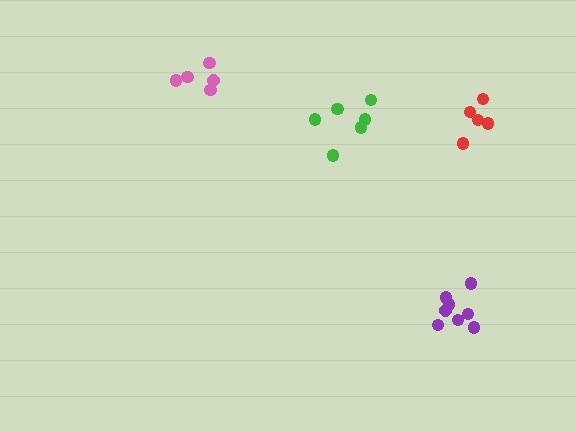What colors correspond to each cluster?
The clusters are colored: green, red, purple, pink.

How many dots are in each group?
Group 1: 6 dots, Group 2: 5 dots, Group 3: 8 dots, Group 4: 5 dots (24 total).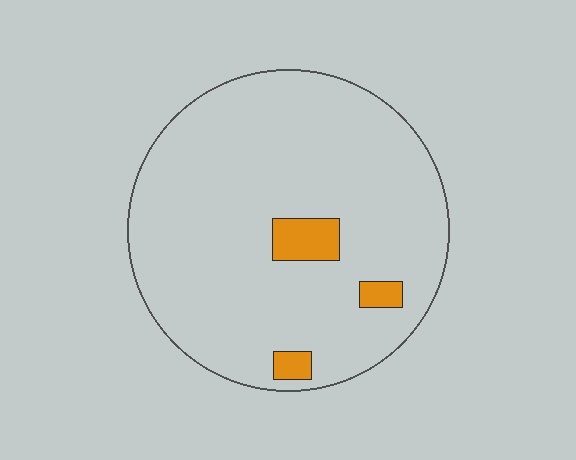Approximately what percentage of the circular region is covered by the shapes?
Approximately 5%.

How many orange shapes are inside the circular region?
3.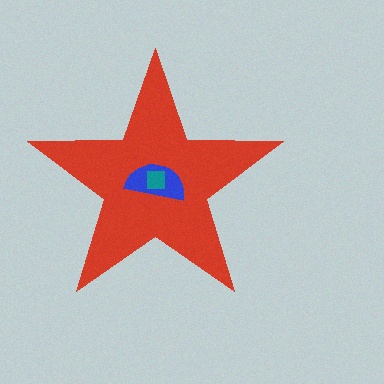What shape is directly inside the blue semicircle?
The teal square.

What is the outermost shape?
The red star.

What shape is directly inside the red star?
The blue semicircle.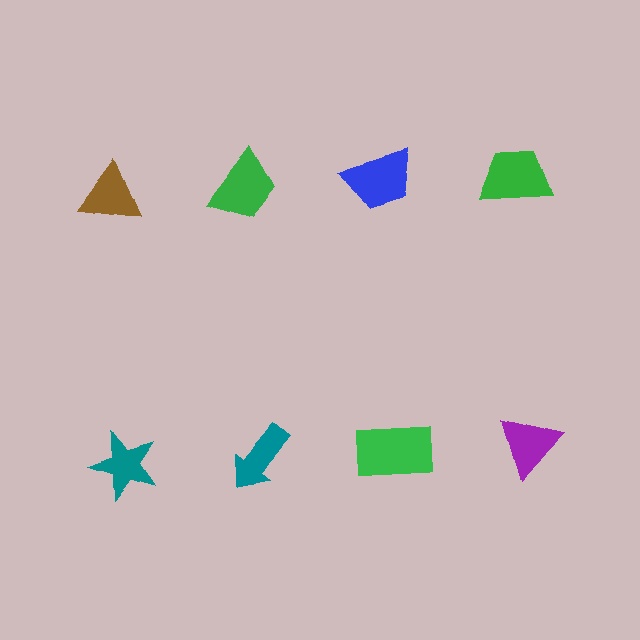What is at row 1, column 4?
A green trapezoid.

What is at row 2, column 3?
A green rectangle.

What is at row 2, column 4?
A purple triangle.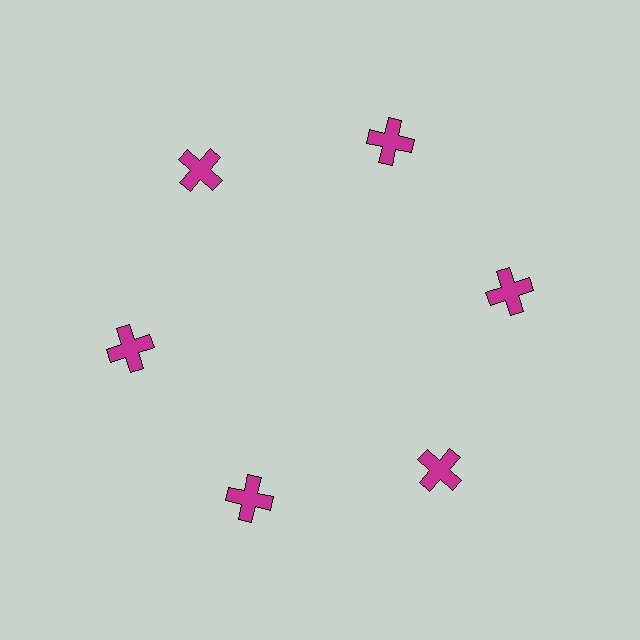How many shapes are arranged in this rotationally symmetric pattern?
There are 6 shapes, arranged in 6 groups of 1.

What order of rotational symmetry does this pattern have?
This pattern has 6-fold rotational symmetry.